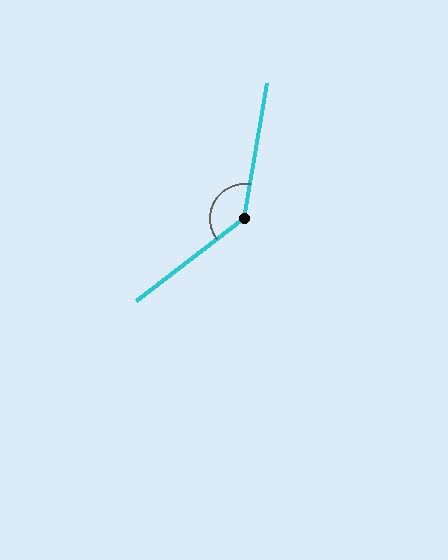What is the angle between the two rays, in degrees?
Approximately 137 degrees.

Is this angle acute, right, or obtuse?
It is obtuse.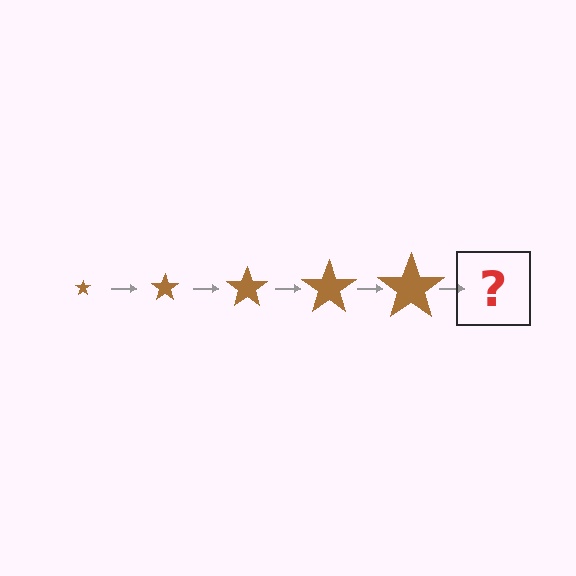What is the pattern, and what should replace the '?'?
The pattern is that the star gets progressively larger each step. The '?' should be a brown star, larger than the previous one.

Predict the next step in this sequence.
The next step is a brown star, larger than the previous one.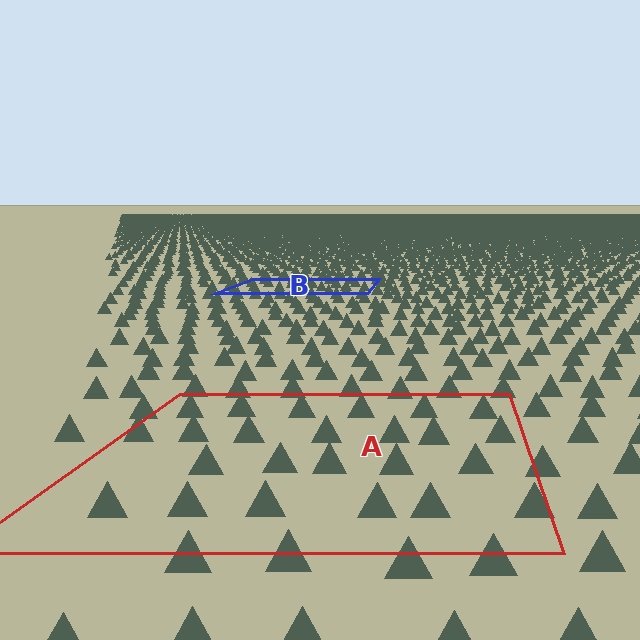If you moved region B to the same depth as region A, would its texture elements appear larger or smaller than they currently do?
They would appear larger. At a closer depth, the same texture elements are projected at a bigger on-screen size.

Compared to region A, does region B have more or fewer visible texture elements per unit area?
Region B has more texture elements per unit area — they are packed more densely because it is farther away.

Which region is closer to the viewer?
Region A is closer. The texture elements there are larger and more spread out.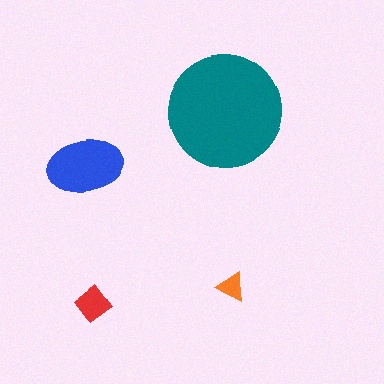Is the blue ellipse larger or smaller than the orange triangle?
Larger.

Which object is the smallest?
The orange triangle.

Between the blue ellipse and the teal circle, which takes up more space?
The teal circle.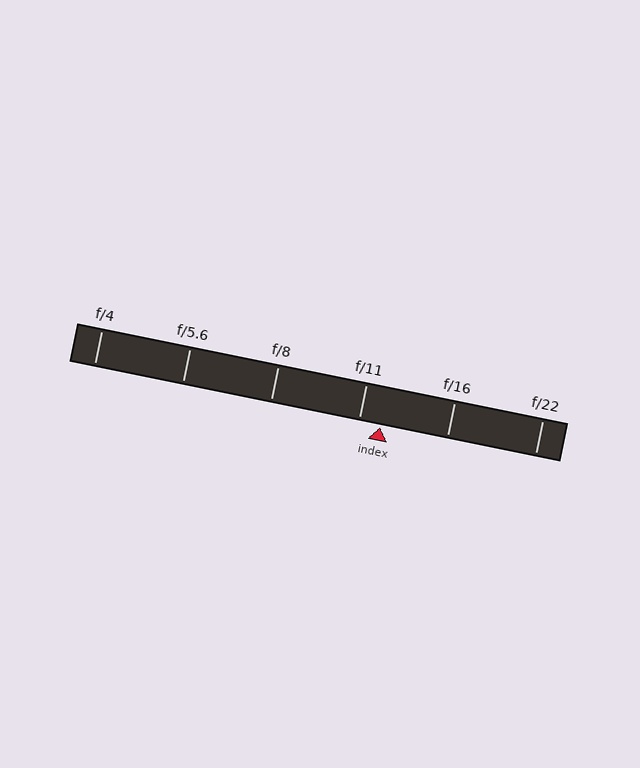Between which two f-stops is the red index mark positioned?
The index mark is between f/11 and f/16.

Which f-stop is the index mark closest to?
The index mark is closest to f/11.